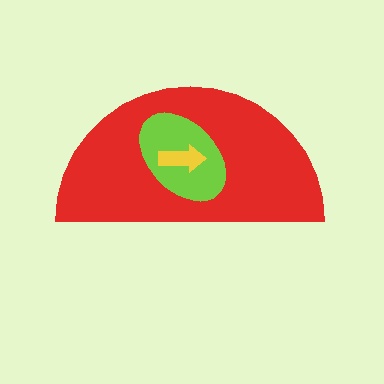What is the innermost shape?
The yellow arrow.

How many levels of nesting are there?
3.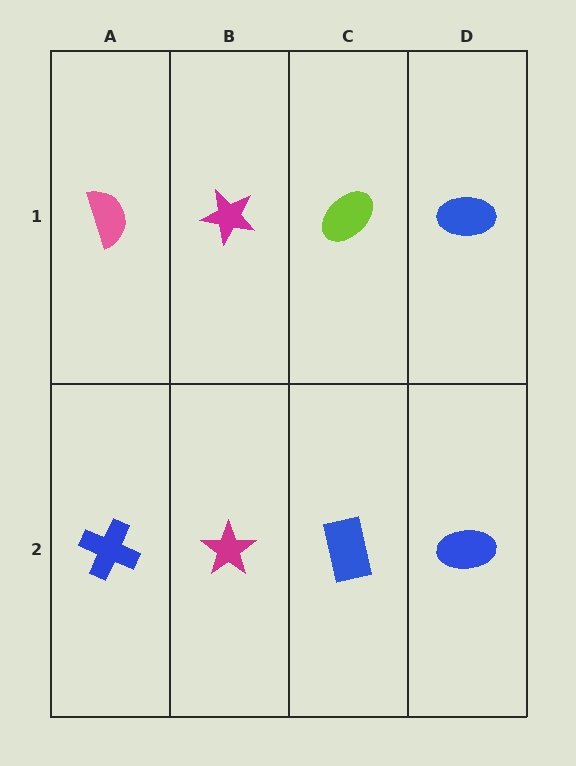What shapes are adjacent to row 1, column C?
A blue rectangle (row 2, column C), a magenta star (row 1, column B), a blue ellipse (row 1, column D).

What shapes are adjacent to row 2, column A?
A pink semicircle (row 1, column A), a magenta star (row 2, column B).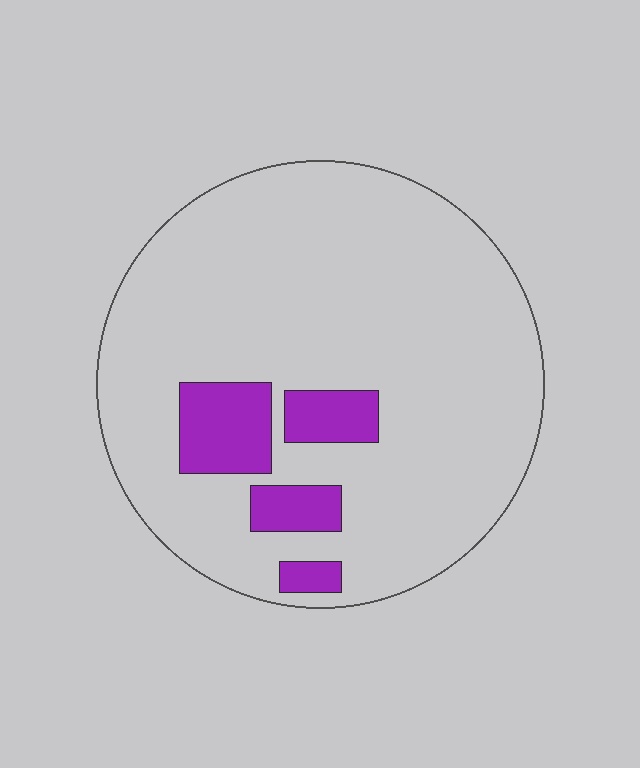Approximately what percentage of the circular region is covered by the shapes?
Approximately 15%.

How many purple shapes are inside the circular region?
4.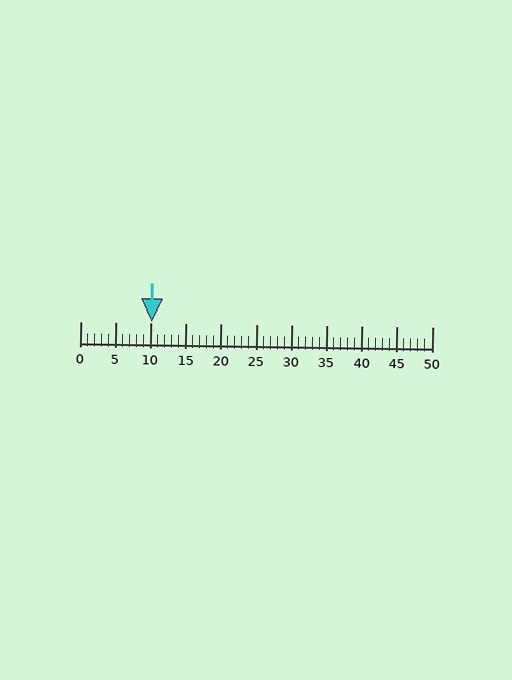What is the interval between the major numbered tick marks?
The major tick marks are spaced 5 units apart.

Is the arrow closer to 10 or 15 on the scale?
The arrow is closer to 10.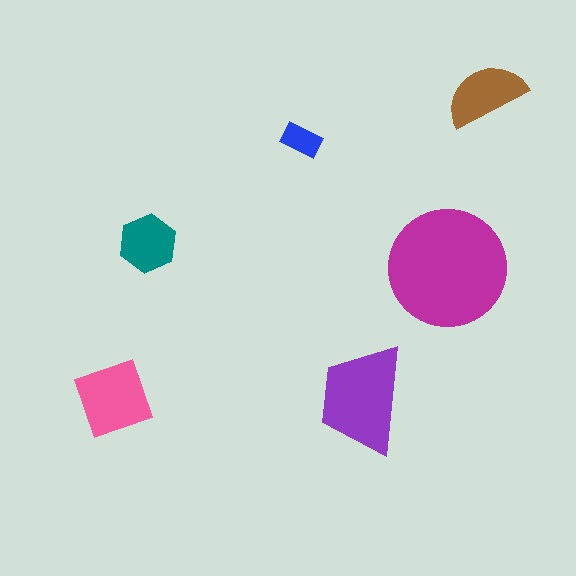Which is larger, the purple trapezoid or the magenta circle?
The magenta circle.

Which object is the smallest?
The blue rectangle.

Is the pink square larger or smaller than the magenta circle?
Smaller.